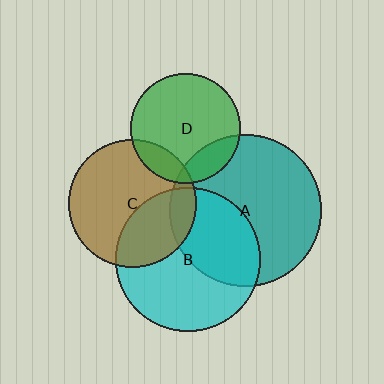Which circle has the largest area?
Circle A (teal).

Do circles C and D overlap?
Yes.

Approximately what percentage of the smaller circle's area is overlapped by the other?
Approximately 15%.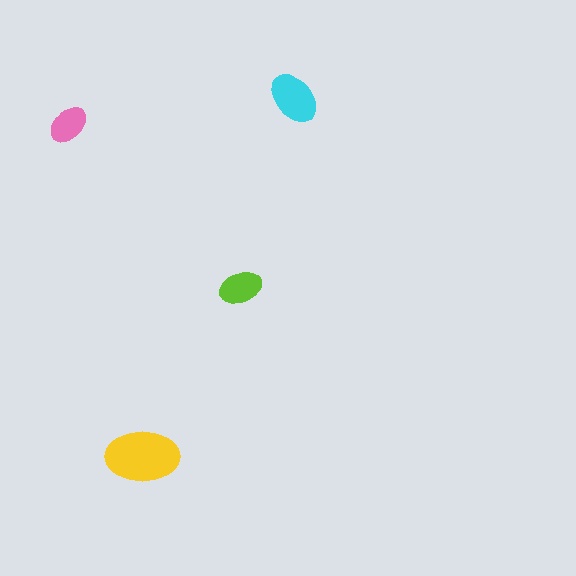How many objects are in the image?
There are 4 objects in the image.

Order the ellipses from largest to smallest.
the yellow one, the cyan one, the lime one, the pink one.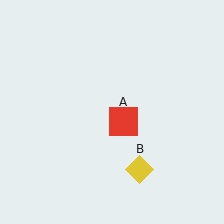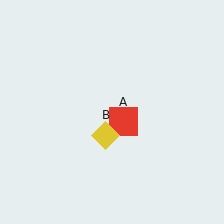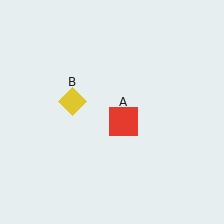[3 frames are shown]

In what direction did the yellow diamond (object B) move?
The yellow diamond (object B) moved up and to the left.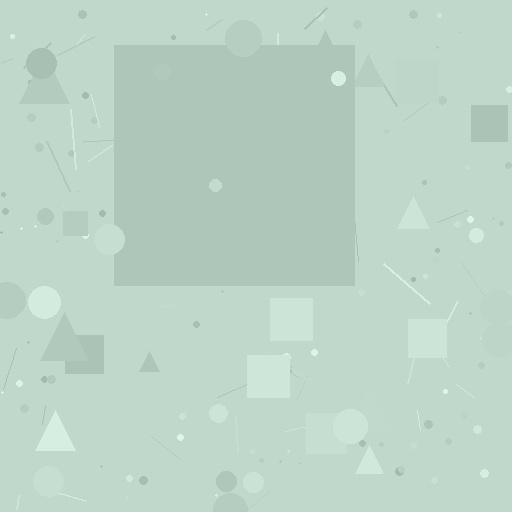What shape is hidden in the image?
A square is hidden in the image.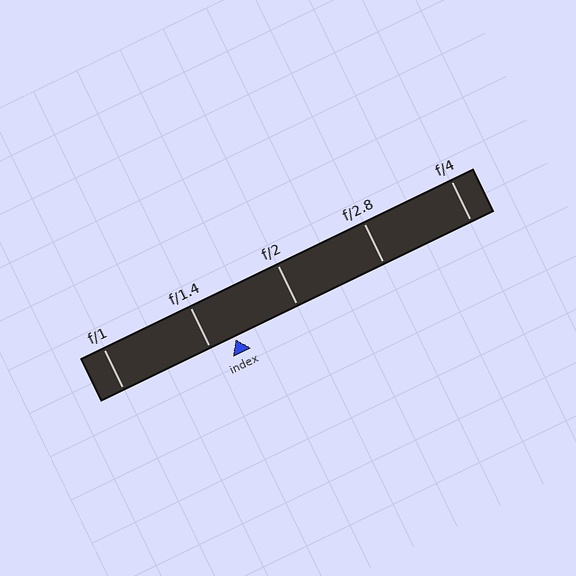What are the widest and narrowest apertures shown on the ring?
The widest aperture shown is f/1 and the narrowest is f/4.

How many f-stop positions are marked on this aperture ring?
There are 5 f-stop positions marked.